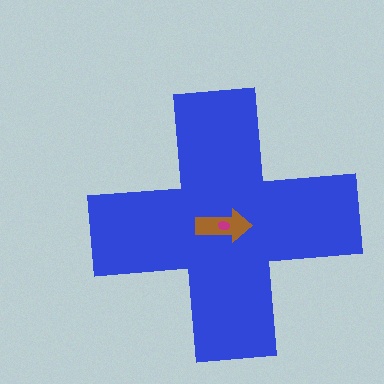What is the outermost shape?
The blue cross.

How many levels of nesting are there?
3.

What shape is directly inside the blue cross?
The brown arrow.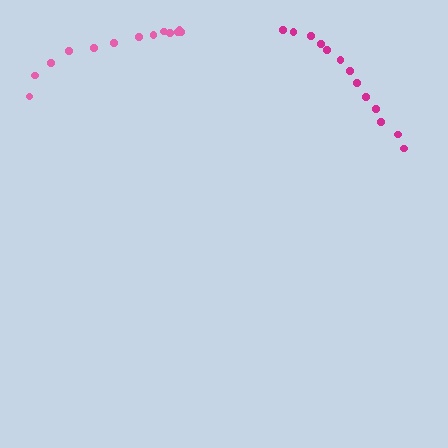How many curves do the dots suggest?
There are 2 distinct paths.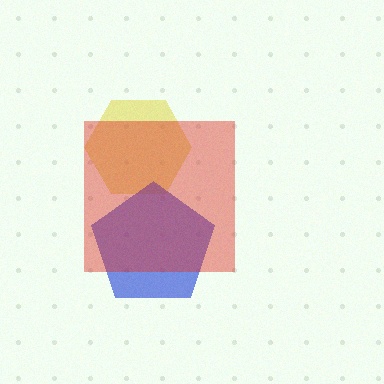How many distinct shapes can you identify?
There are 3 distinct shapes: a yellow hexagon, a blue pentagon, a red square.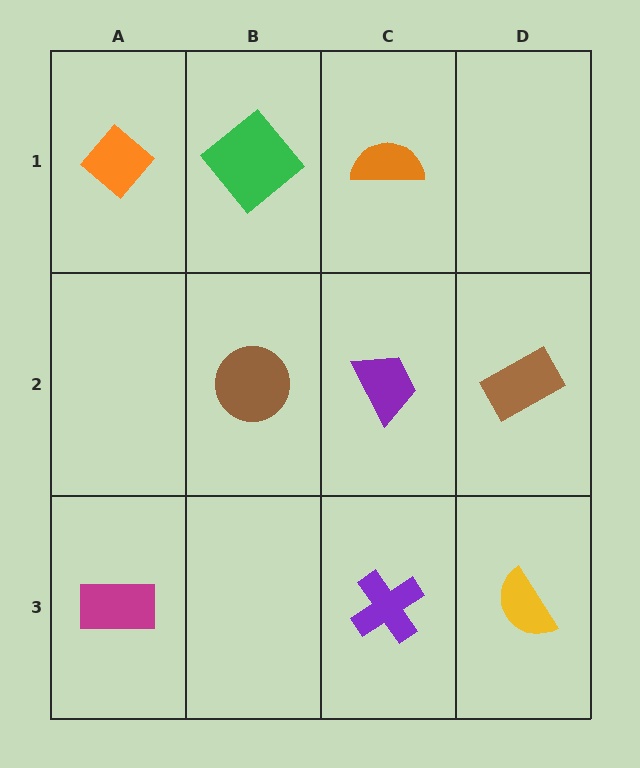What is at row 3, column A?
A magenta rectangle.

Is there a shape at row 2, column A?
No, that cell is empty.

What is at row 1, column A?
An orange diamond.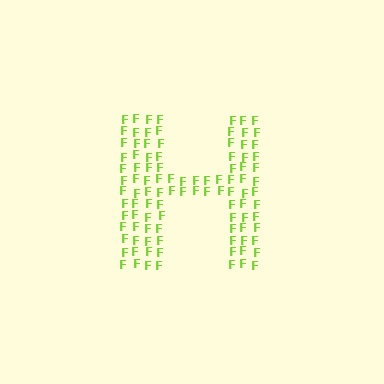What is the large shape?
The large shape is the letter H.